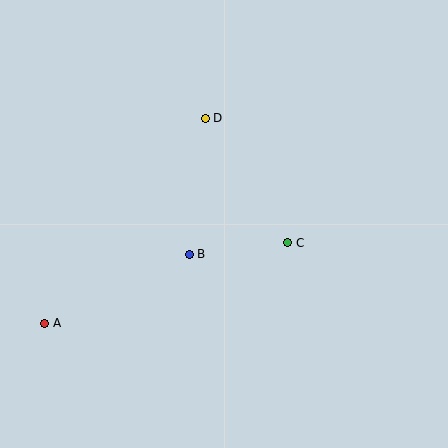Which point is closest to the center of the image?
Point B at (189, 254) is closest to the center.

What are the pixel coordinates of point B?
Point B is at (189, 254).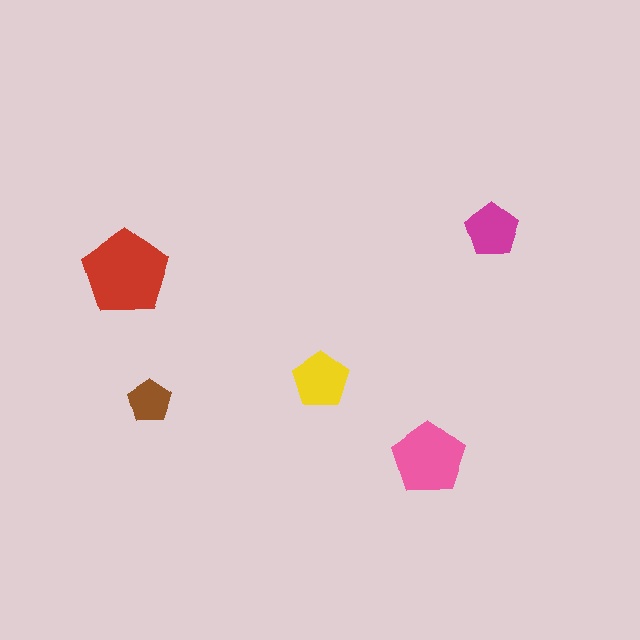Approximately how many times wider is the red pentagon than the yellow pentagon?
About 1.5 times wider.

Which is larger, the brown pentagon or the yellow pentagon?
The yellow one.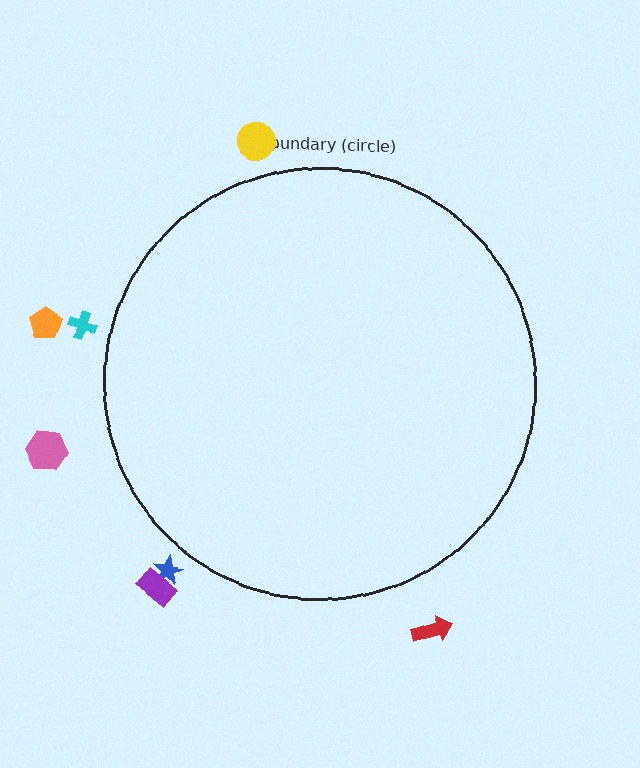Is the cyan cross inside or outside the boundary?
Outside.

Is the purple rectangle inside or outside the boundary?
Outside.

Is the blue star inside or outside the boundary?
Outside.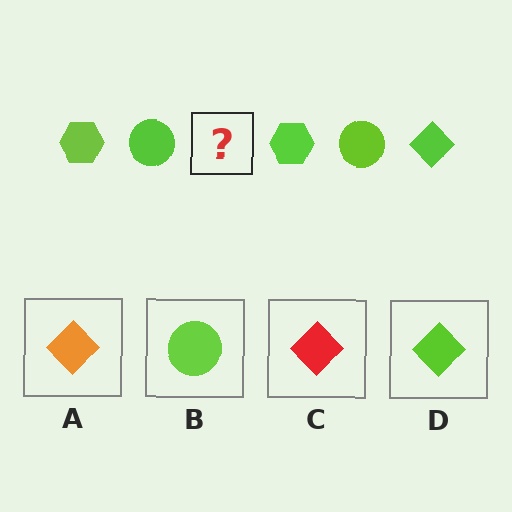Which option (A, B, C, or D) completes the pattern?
D.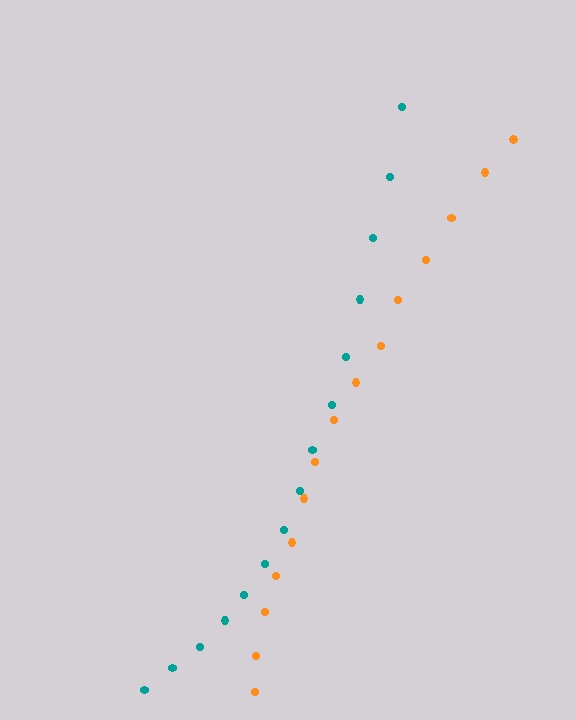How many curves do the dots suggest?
There are 2 distinct paths.